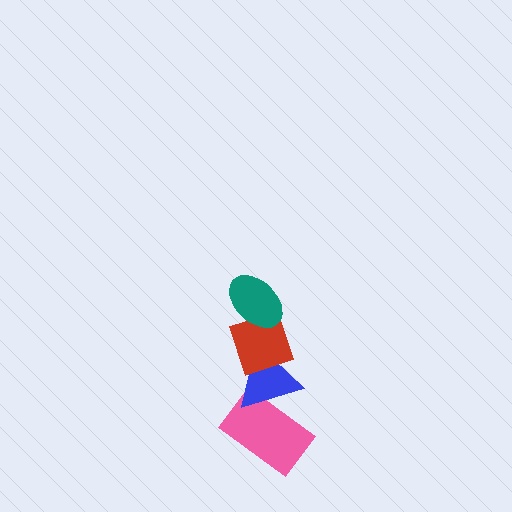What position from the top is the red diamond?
The red diamond is 2nd from the top.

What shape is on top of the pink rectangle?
The blue triangle is on top of the pink rectangle.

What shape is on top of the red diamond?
The teal ellipse is on top of the red diamond.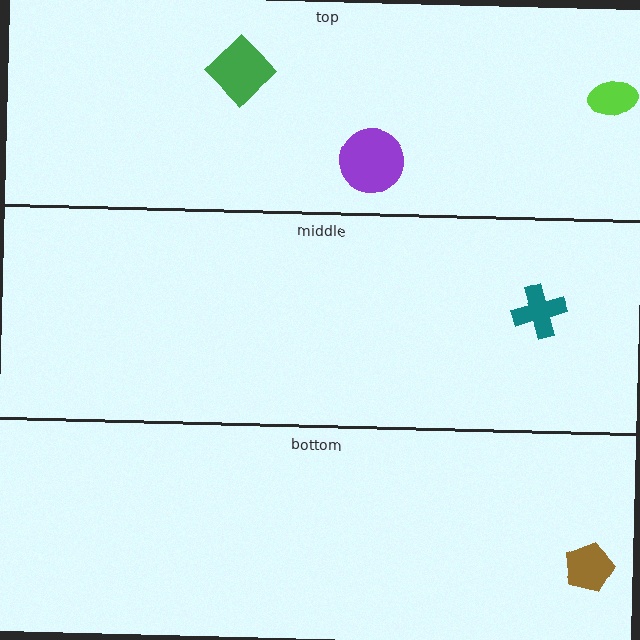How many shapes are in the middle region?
1.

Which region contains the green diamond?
The top region.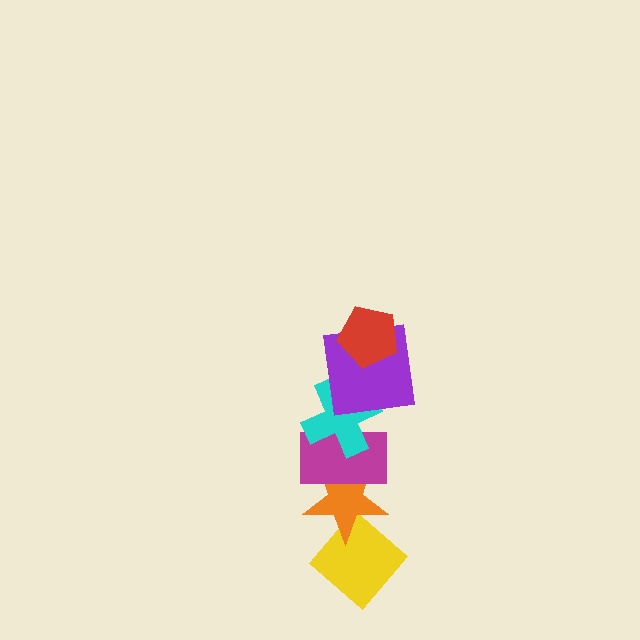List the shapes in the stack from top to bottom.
From top to bottom: the red pentagon, the purple square, the cyan cross, the magenta rectangle, the orange star, the yellow diamond.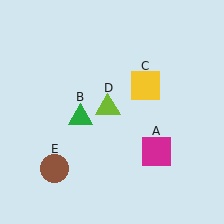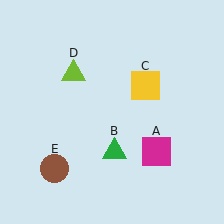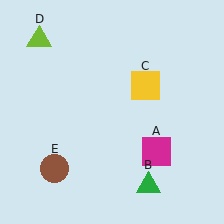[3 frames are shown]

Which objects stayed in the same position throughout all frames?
Magenta square (object A) and yellow square (object C) and brown circle (object E) remained stationary.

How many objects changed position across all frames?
2 objects changed position: green triangle (object B), lime triangle (object D).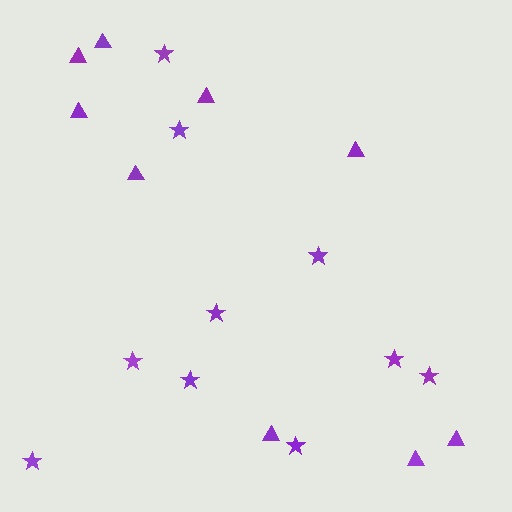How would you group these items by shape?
There are 2 groups: one group of stars (10) and one group of triangles (9).